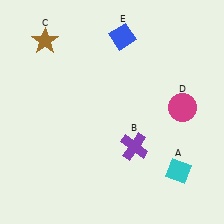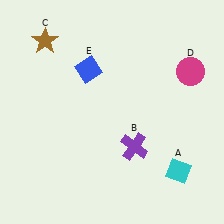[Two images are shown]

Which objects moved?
The objects that moved are: the magenta circle (D), the blue diamond (E).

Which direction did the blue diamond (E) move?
The blue diamond (E) moved left.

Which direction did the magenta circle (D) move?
The magenta circle (D) moved up.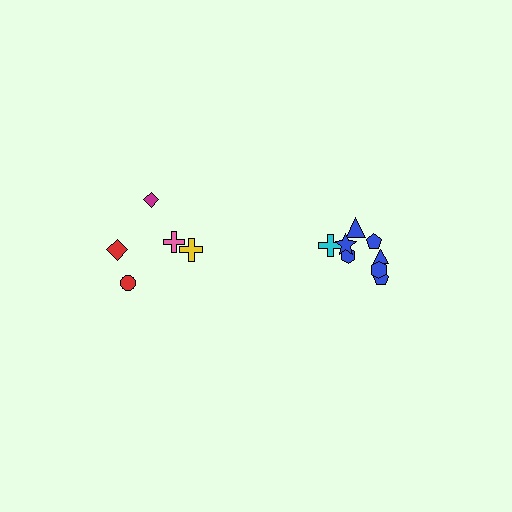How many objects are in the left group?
There are 5 objects.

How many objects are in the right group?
There are 8 objects.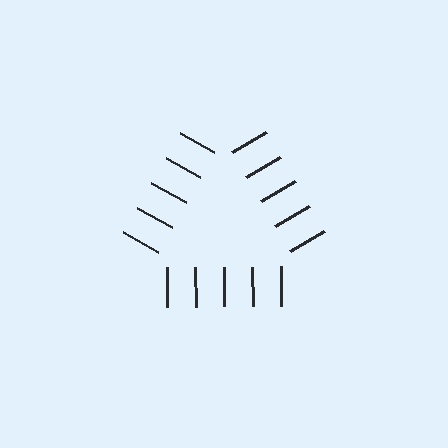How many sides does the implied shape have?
3 sides — the line-ends trace a triangle.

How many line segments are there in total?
15 — 5 along each of the 3 edges.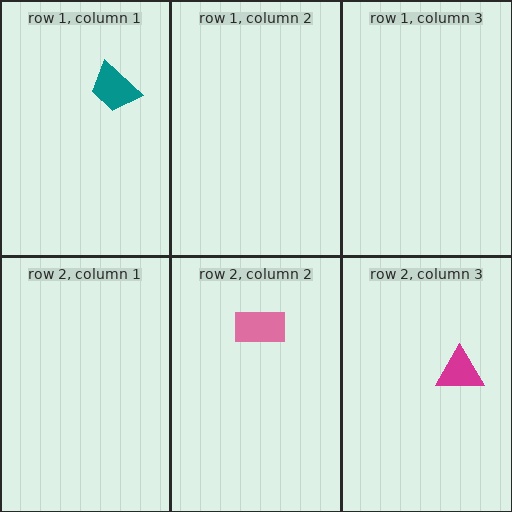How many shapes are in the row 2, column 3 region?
1.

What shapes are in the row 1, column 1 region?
The teal trapezoid.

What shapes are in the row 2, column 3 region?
The magenta triangle.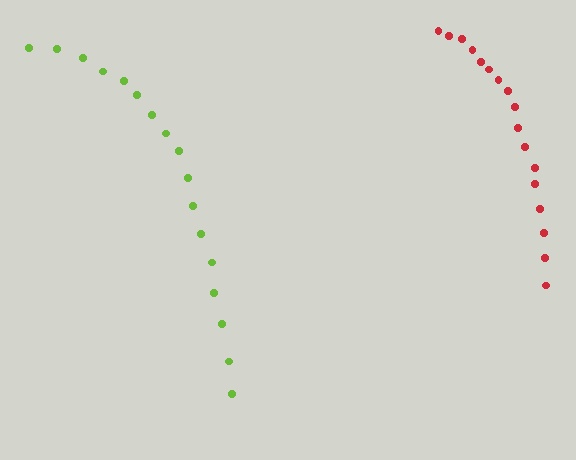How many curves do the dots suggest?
There are 2 distinct paths.